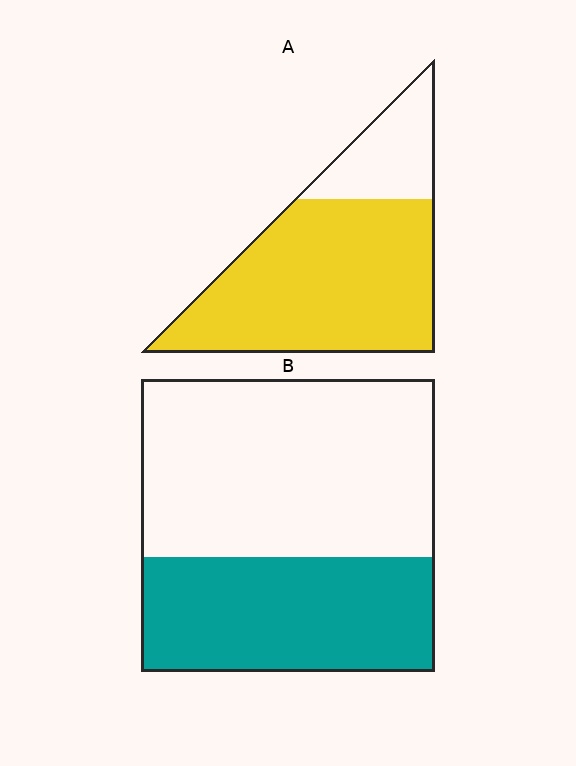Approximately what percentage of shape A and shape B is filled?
A is approximately 75% and B is approximately 40%.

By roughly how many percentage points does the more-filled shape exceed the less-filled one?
By roughly 40 percentage points (A over B).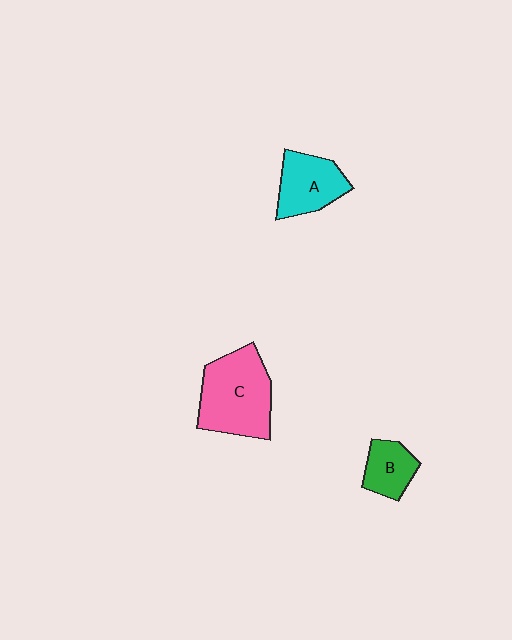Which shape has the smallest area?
Shape B (green).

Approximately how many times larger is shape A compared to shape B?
Approximately 1.4 times.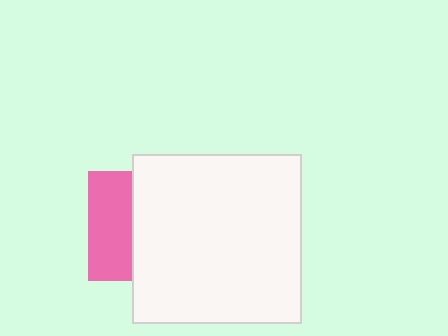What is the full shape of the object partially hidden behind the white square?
The partially hidden object is a pink square.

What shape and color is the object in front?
The object in front is a white square.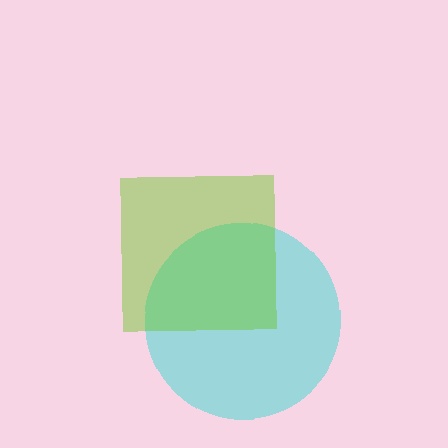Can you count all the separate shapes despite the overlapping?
Yes, there are 2 separate shapes.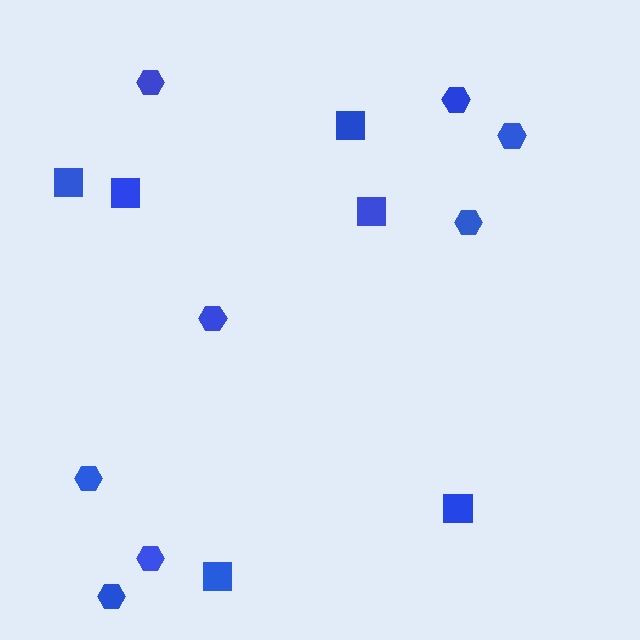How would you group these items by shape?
There are 2 groups: one group of squares (6) and one group of hexagons (8).